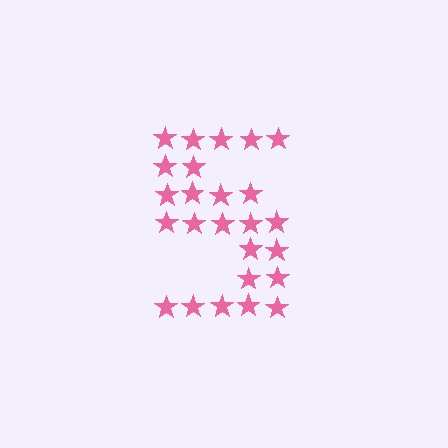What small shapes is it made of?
It is made of small stars.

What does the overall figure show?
The overall figure shows the digit 5.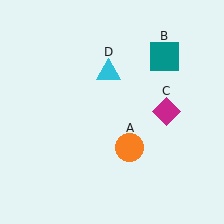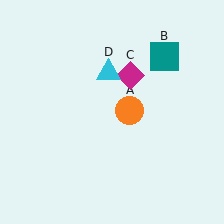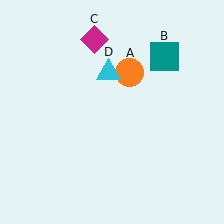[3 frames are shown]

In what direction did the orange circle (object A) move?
The orange circle (object A) moved up.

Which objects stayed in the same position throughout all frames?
Teal square (object B) and cyan triangle (object D) remained stationary.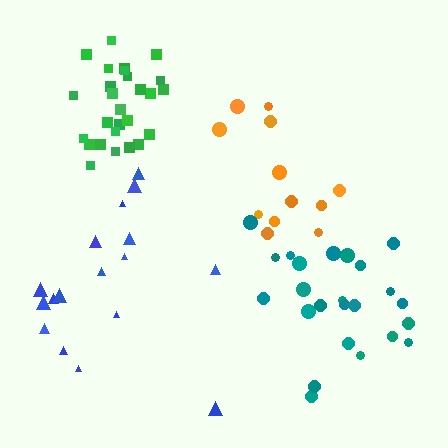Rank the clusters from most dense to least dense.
green, teal, blue, orange.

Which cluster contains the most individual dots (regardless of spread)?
Green (27).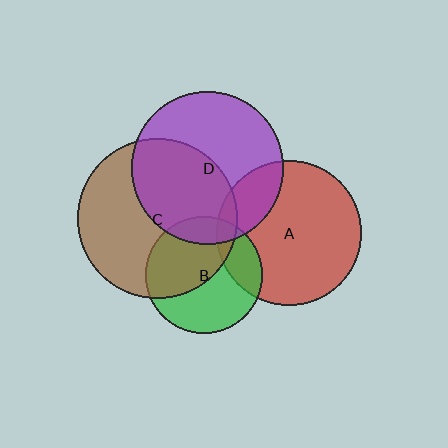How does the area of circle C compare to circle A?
Approximately 1.2 times.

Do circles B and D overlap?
Yes.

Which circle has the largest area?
Circle C (brown).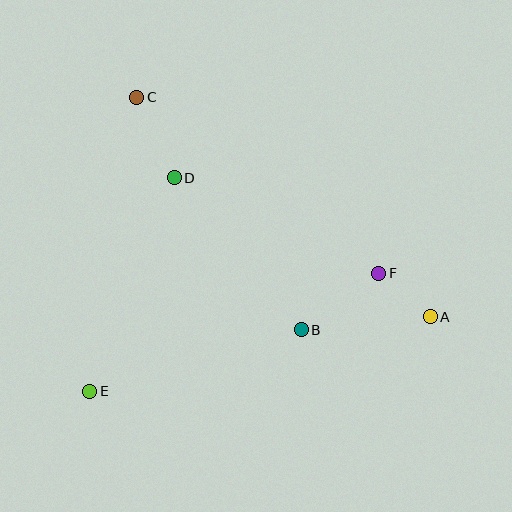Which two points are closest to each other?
Points A and F are closest to each other.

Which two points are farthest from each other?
Points A and C are farthest from each other.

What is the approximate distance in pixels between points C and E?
The distance between C and E is approximately 298 pixels.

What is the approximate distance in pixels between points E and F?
The distance between E and F is approximately 312 pixels.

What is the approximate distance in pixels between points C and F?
The distance between C and F is approximately 299 pixels.